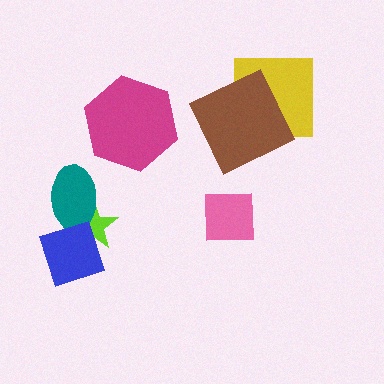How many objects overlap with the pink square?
0 objects overlap with the pink square.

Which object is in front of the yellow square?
The brown square is in front of the yellow square.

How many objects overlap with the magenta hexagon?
0 objects overlap with the magenta hexagon.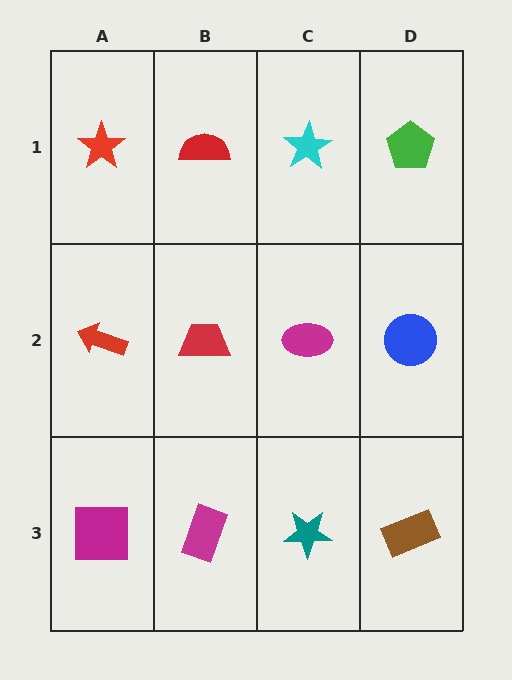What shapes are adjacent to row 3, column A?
A red arrow (row 2, column A), a magenta rectangle (row 3, column B).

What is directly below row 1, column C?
A magenta ellipse.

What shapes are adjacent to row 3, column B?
A red trapezoid (row 2, column B), a magenta square (row 3, column A), a teal star (row 3, column C).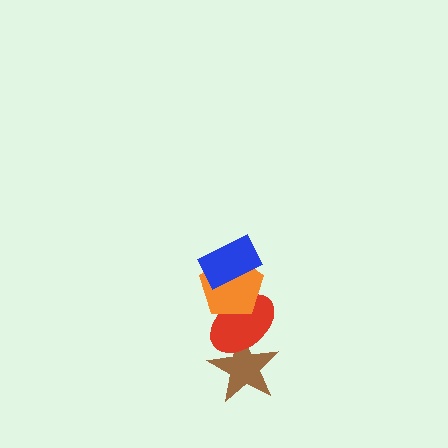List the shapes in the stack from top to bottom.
From top to bottom: the blue rectangle, the orange pentagon, the red ellipse, the brown star.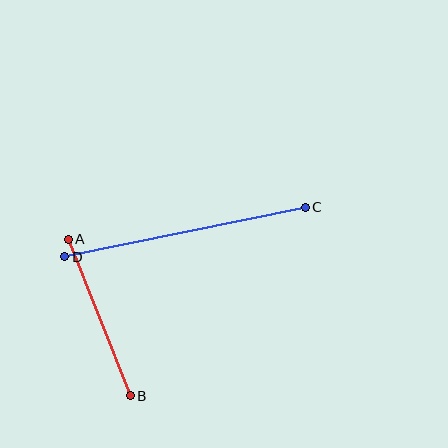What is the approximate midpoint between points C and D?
The midpoint is at approximately (185, 232) pixels.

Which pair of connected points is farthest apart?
Points C and D are farthest apart.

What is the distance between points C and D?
The distance is approximately 246 pixels.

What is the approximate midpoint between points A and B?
The midpoint is at approximately (99, 317) pixels.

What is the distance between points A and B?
The distance is approximately 169 pixels.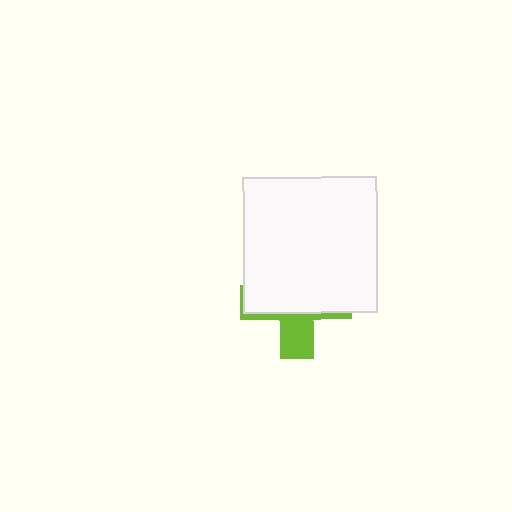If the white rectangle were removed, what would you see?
You would see the complete lime cross.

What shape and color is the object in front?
The object in front is a white rectangle.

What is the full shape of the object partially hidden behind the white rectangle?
The partially hidden object is a lime cross.